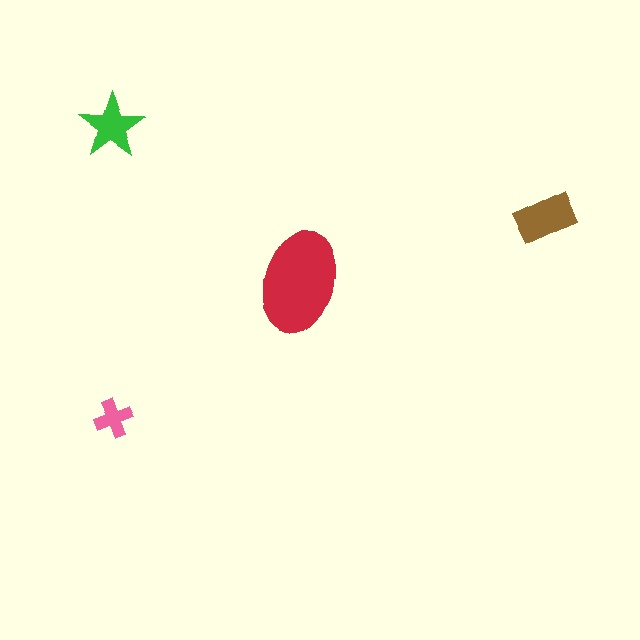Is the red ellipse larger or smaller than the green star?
Larger.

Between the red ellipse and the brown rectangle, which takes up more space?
The red ellipse.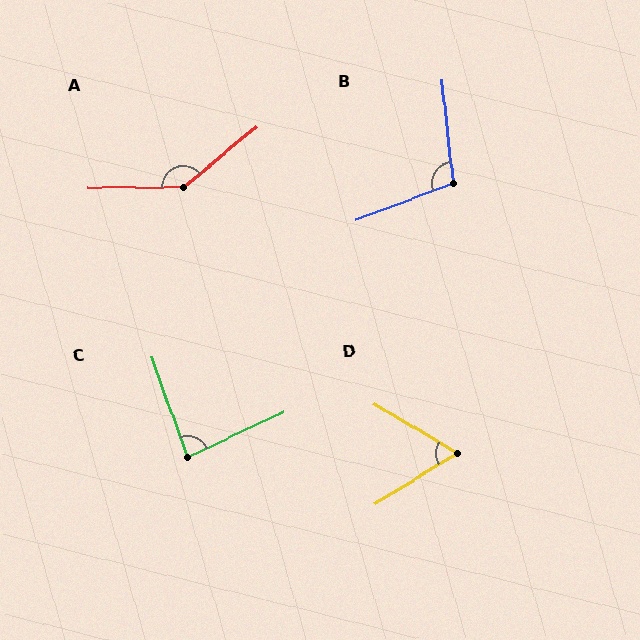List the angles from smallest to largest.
D (62°), C (84°), B (105°), A (140°).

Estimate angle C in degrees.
Approximately 84 degrees.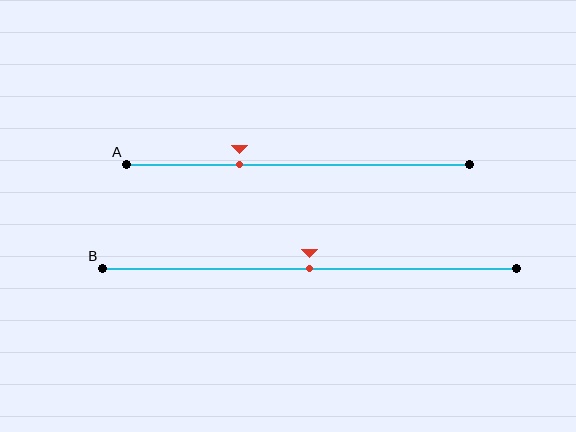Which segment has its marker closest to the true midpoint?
Segment B has its marker closest to the true midpoint.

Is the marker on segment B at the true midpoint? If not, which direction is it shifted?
Yes, the marker on segment B is at the true midpoint.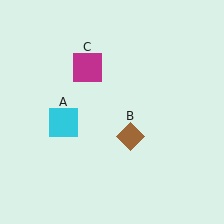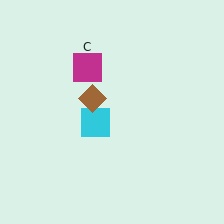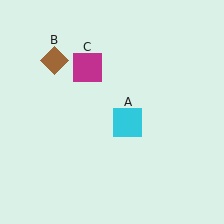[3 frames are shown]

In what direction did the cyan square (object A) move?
The cyan square (object A) moved right.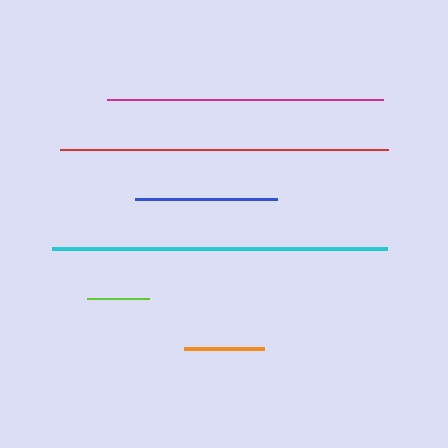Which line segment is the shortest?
The lime line is the shortest at approximately 62 pixels.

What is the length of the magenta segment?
The magenta segment is approximately 276 pixels long.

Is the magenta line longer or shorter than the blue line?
The magenta line is longer than the blue line.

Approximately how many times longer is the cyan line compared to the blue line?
The cyan line is approximately 2.4 times the length of the blue line.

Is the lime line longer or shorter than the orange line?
The orange line is longer than the lime line.